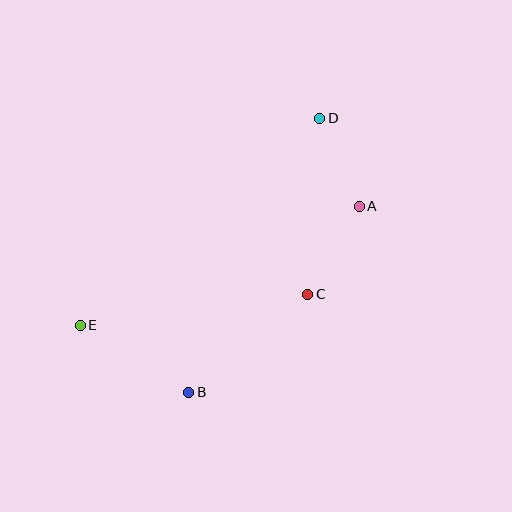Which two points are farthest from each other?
Points D and E are farthest from each other.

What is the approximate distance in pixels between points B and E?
The distance between B and E is approximately 128 pixels.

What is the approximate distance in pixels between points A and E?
The distance between A and E is approximately 303 pixels.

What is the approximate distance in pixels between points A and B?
The distance between A and B is approximately 252 pixels.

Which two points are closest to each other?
Points A and D are closest to each other.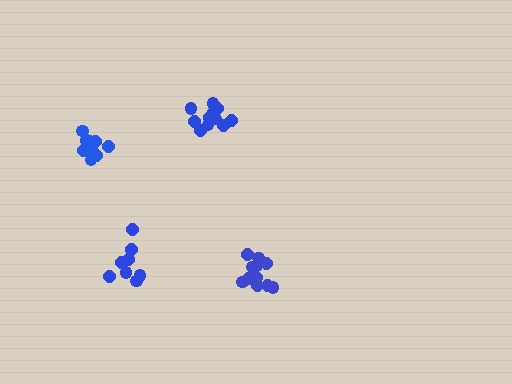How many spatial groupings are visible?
There are 4 spatial groupings.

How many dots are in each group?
Group 1: 11 dots, Group 2: 9 dots, Group 3: 11 dots, Group 4: 8 dots (39 total).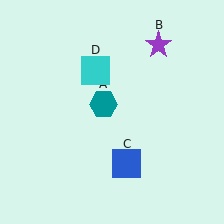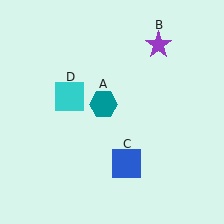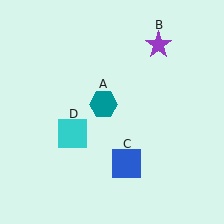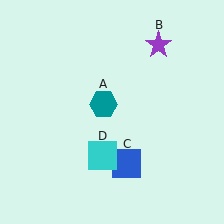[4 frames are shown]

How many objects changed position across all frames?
1 object changed position: cyan square (object D).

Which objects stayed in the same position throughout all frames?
Teal hexagon (object A) and purple star (object B) and blue square (object C) remained stationary.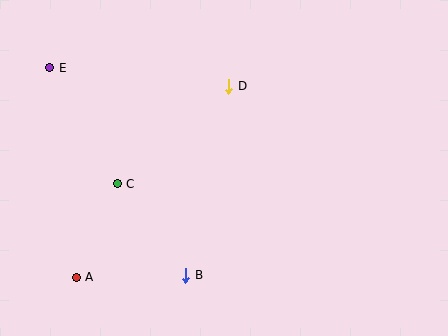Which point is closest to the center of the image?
Point D at (229, 86) is closest to the center.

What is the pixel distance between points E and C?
The distance between E and C is 134 pixels.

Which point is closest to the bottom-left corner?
Point A is closest to the bottom-left corner.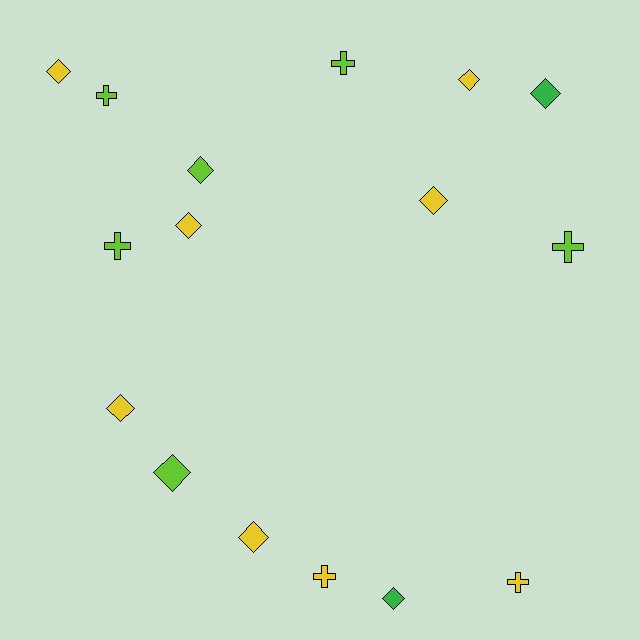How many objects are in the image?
There are 16 objects.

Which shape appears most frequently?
Diamond, with 10 objects.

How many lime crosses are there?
There are 4 lime crosses.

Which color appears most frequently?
Yellow, with 8 objects.